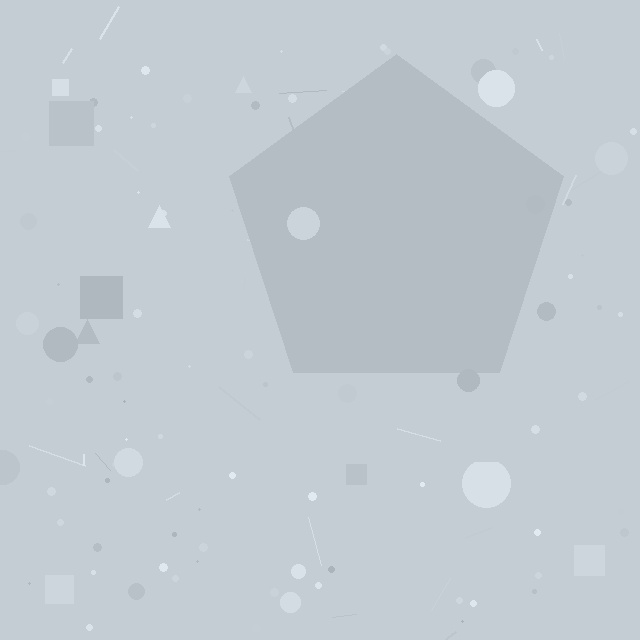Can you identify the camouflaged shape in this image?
The camouflaged shape is a pentagon.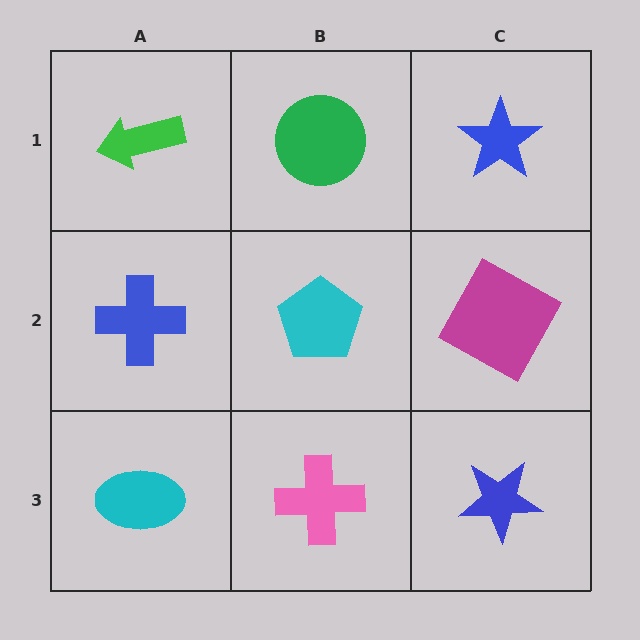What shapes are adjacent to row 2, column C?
A blue star (row 1, column C), a blue star (row 3, column C), a cyan pentagon (row 2, column B).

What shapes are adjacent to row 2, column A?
A green arrow (row 1, column A), a cyan ellipse (row 3, column A), a cyan pentagon (row 2, column B).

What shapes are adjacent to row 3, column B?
A cyan pentagon (row 2, column B), a cyan ellipse (row 3, column A), a blue star (row 3, column C).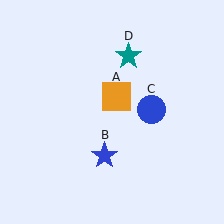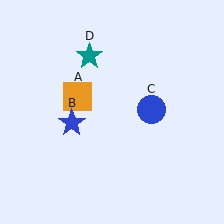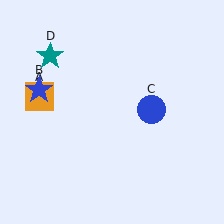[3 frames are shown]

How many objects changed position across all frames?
3 objects changed position: orange square (object A), blue star (object B), teal star (object D).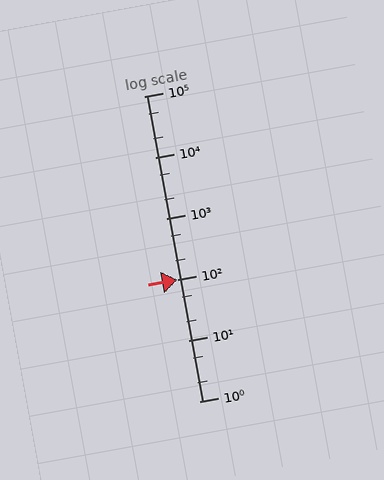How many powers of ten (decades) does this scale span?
The scale spans 5 decades, from 1 to 100000.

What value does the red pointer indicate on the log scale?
The pointer indicates approximately 100.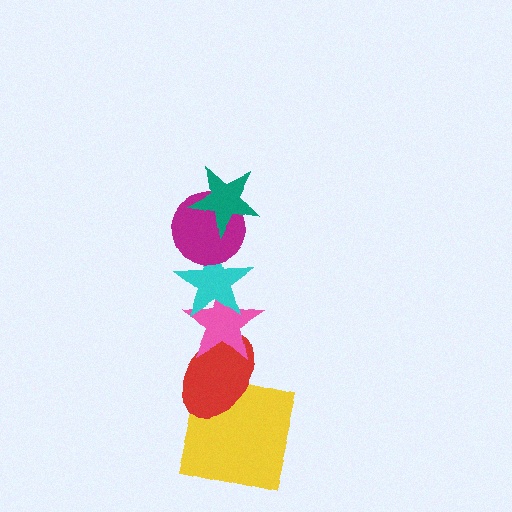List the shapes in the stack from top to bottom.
From top to bottom: the teal star, the magenta circle, the cyan star, the pink star, the red ellipse, the yellow square.